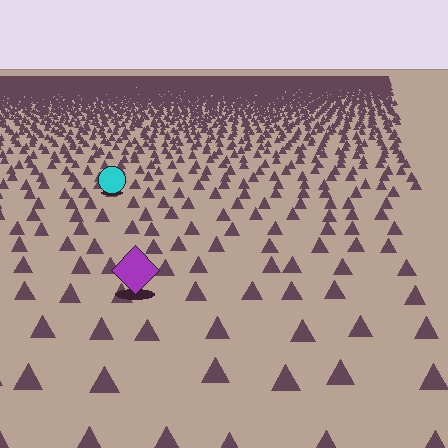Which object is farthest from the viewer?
The cyan circle is farthest from the viewer. It appears smaller and the ground texture around it is denser.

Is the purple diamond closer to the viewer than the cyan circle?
Yes. The purple diamond is closer — you can tell from the texture gradient: the ground texture is coarser near it.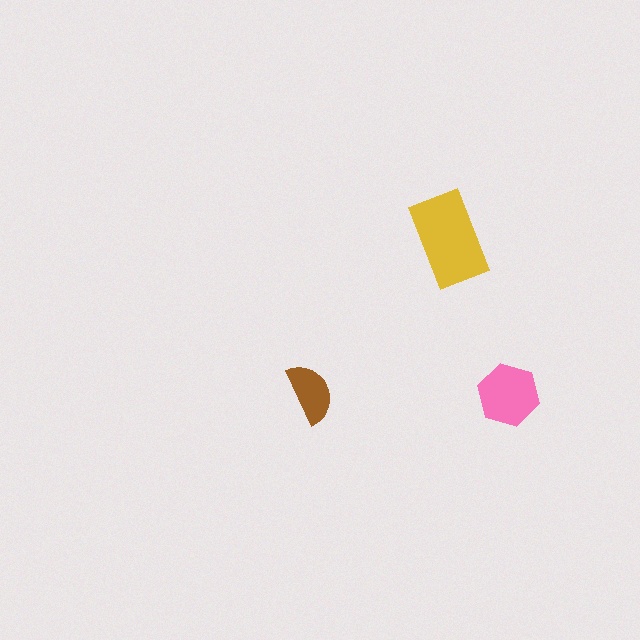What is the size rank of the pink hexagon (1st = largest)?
2nd.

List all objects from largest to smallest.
The yellow rectangle, the pink hexagon, the brown semicircle.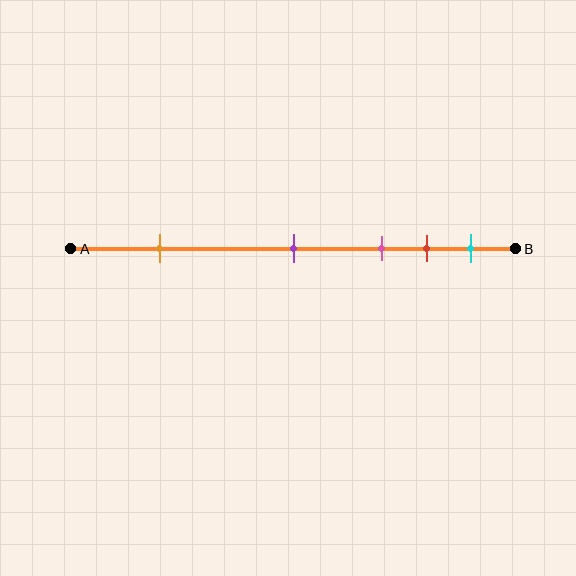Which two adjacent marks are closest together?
The red and cyan marks are the closest adjacent pair.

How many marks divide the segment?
There are 5 marks dividing the segment.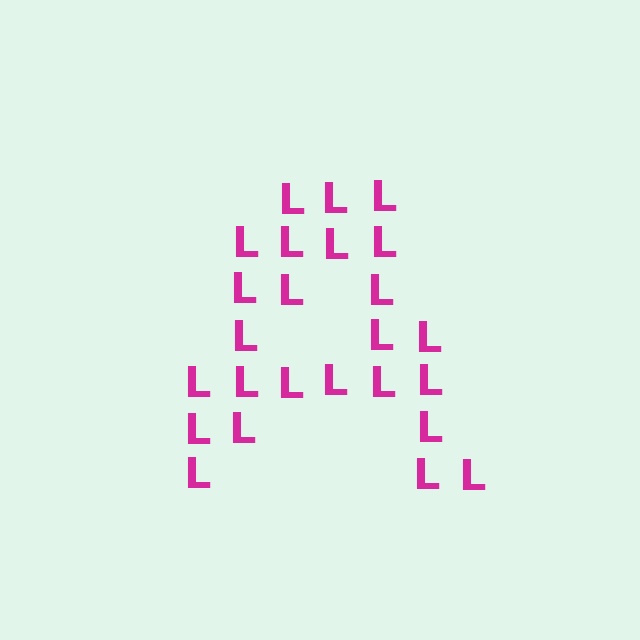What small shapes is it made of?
It is made of small letter L's.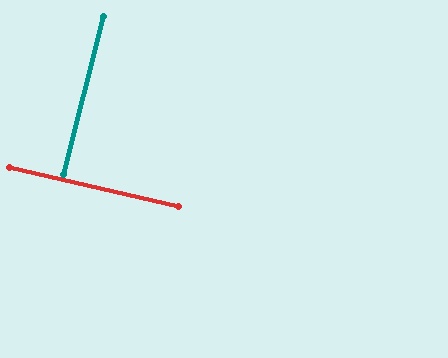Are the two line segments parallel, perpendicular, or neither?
Perpendicular — they meet at approximately 89°.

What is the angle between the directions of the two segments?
Approximately 89 degrees.